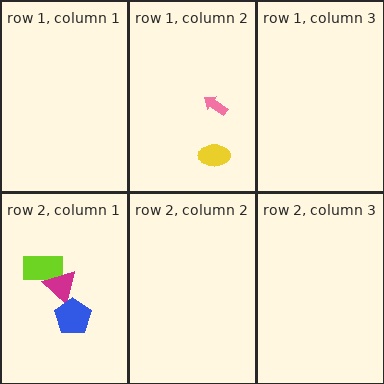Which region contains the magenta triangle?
The row 2, column 1 region.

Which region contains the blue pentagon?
The row 2, column 1 region.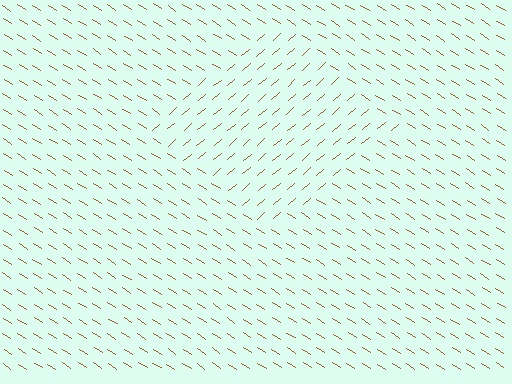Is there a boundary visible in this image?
Yes, there is a texture boundary formed by a change in line orientation.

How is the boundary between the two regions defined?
The boundary is defined purely by a change in line orientation (approximately 73 degrees difference). All lines are the same color and thickness.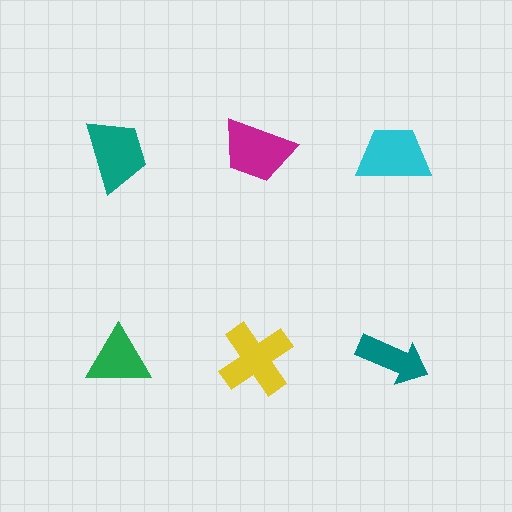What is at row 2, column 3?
A teal arrow.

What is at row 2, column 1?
A green triangle.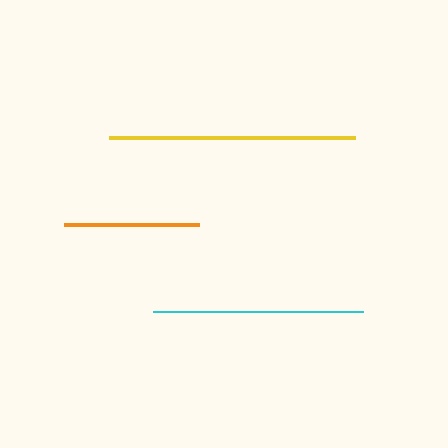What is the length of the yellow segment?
The yellow segment is approximately 247 pixels long.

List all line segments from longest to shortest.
From longest to shortest: yellow, cyan, orange.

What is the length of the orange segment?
The orange segment is approximately 135 pixels long.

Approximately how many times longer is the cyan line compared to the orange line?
The cyan line is approximately 1.6 times the length of the orange line.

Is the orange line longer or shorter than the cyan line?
The cyan line is longer than the orange line.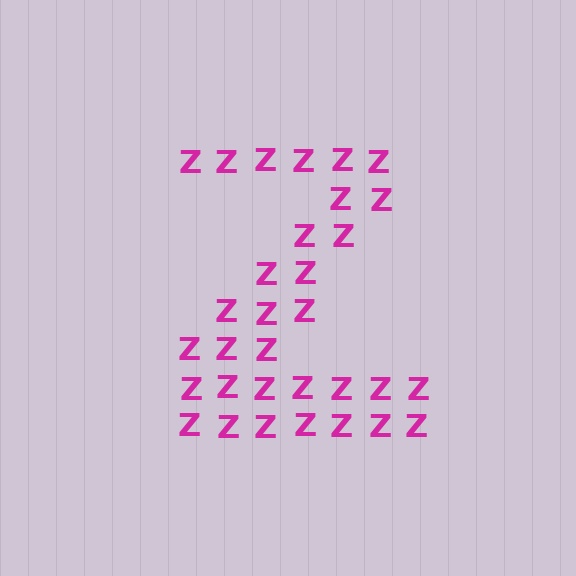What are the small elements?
The small elements are letter Z's.